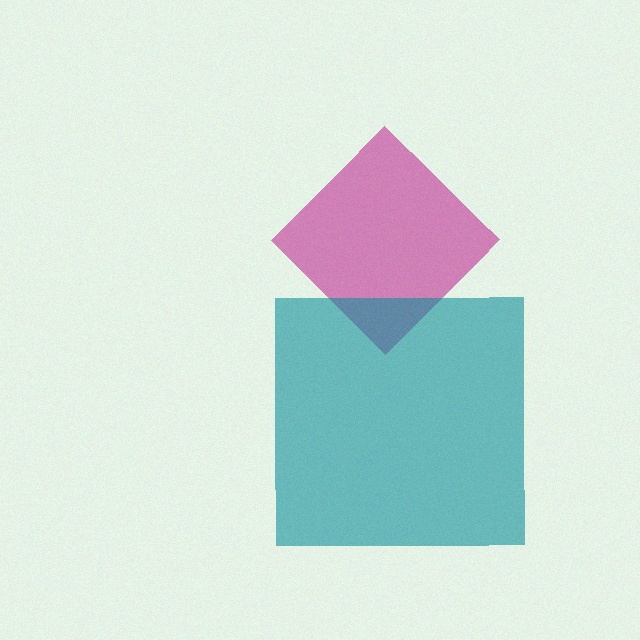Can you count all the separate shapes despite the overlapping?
Yes, there are 2 separate shapes.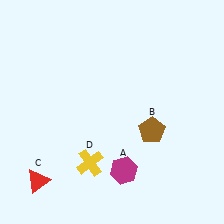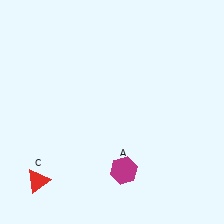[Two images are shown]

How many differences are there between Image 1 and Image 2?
There are 2 differences between the two images.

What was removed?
The brown pentagon (B), the yellow cross (D) were removed in Image 2.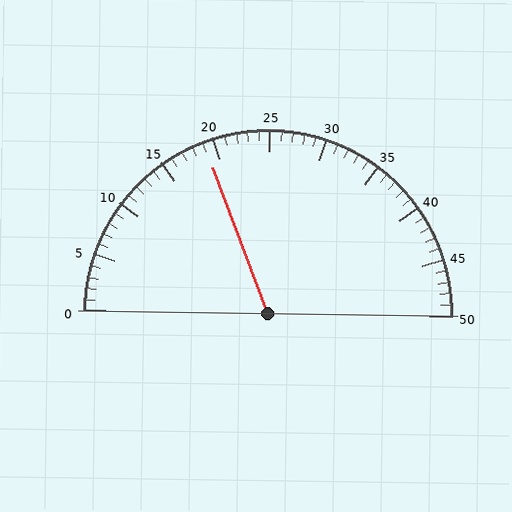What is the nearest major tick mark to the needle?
The nearest major tick mark is 20.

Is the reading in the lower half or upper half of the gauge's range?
The reading is in the lower half of the range (0 to 50).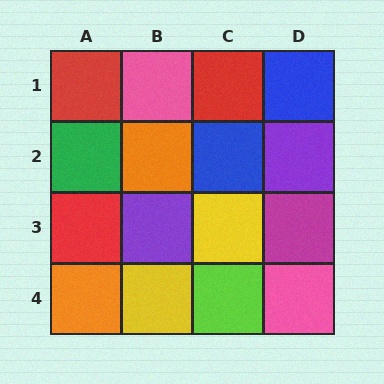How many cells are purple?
2 cells are purple.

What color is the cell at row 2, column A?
Green.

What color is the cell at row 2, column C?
Blue.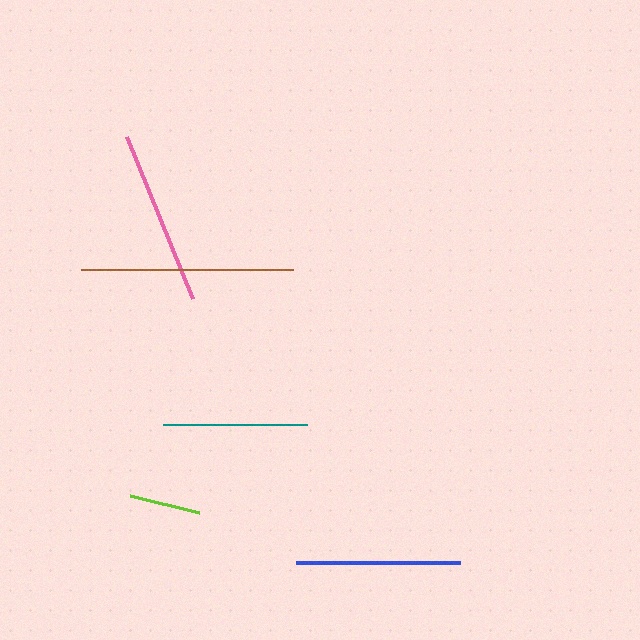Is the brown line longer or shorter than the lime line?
The brown line is longer than the lime line.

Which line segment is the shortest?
The lime line is the shortest at approximately 71 pixels.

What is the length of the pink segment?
The pink segment is approximately 174 pixels long.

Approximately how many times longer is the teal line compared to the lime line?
The teal line is approximately 2.0 times the length of the lime line.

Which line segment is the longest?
The brown line is the longest at approximately 212 pixels.